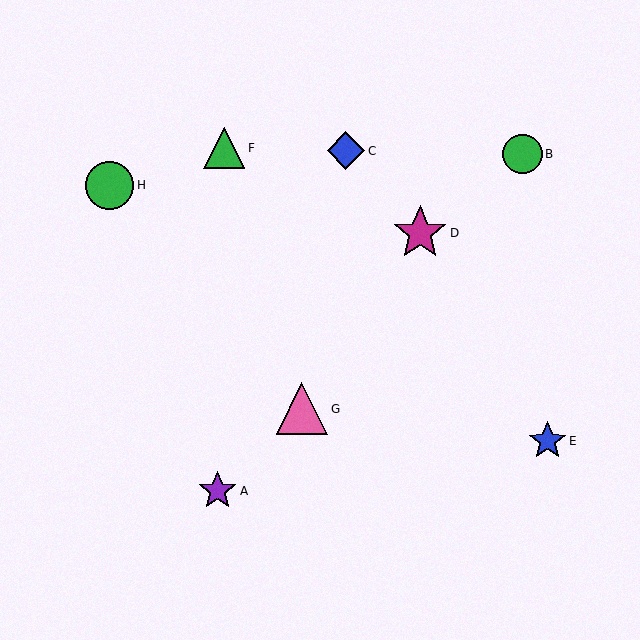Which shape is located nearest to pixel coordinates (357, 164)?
The blue diamond (labeled C) at (346, 151) is nearest to that location.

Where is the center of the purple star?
The center of the purple star is at (218, 491).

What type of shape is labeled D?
Shape D is a magenta star.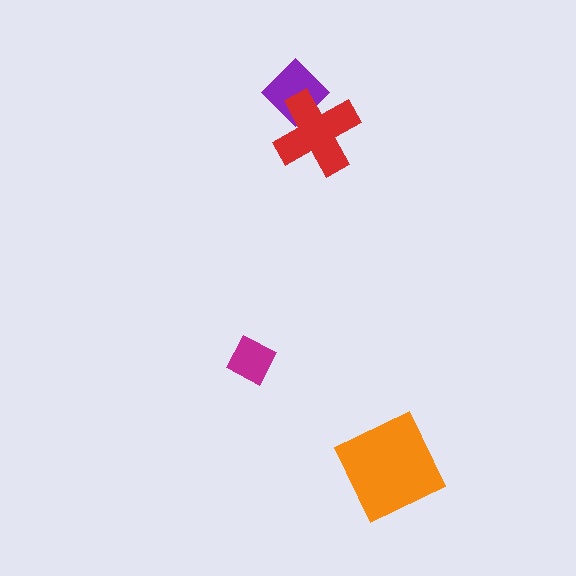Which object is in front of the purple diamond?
The red cross is in front of the purple diamond.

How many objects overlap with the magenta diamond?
0 objects overlap with the magenta diamond.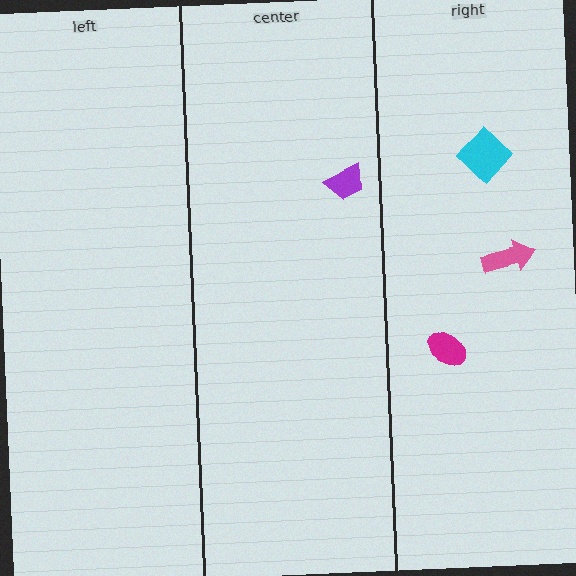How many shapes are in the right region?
3.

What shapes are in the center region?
The purple trapezoid.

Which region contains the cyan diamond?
The right region.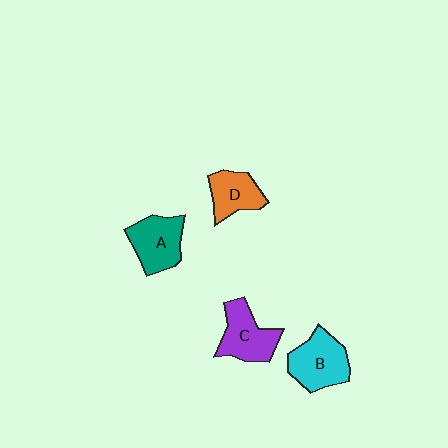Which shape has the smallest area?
Shape D (orange).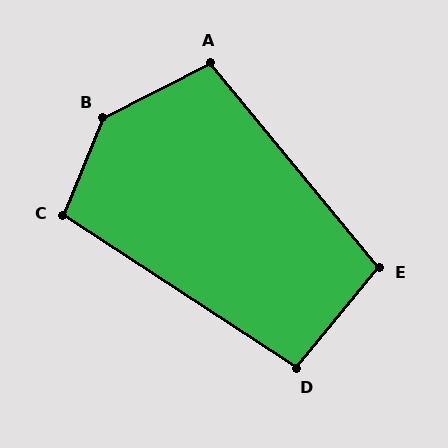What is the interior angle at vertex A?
Approximately 103 degrees (obtuse).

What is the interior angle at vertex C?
Approximately 101 degrees (obtuse).